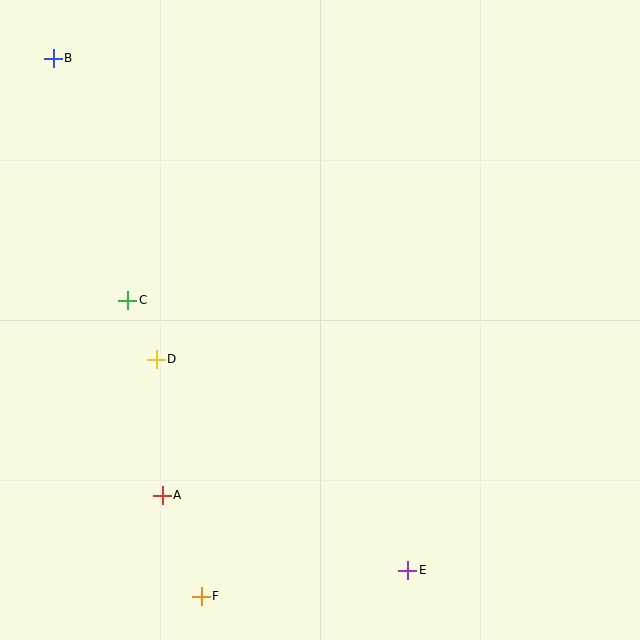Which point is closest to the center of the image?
Point D at (156, 359) is closest to the center.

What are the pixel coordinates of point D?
Point D is at (156, 359).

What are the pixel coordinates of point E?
Point E is at (408, 570).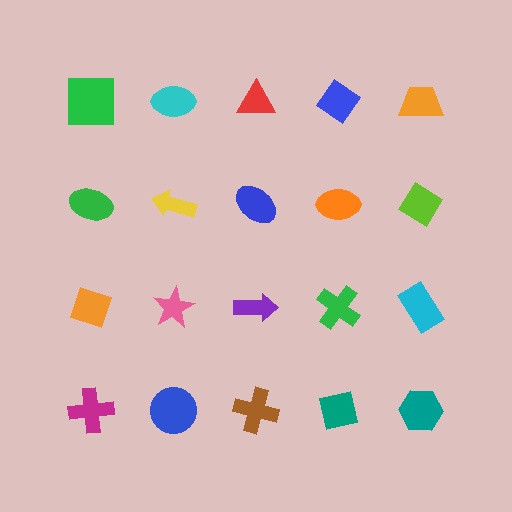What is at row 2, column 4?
An orange ellipse.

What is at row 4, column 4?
A teal square.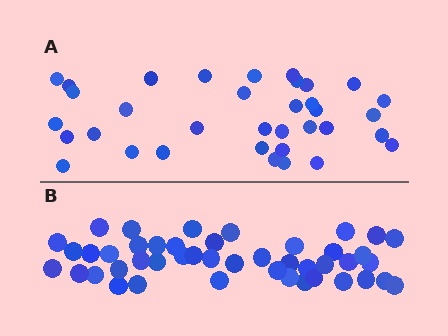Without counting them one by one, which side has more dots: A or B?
Region B (the bottom region) has more dots.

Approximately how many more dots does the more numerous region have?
Region B has roughly 10 or so more dots than region A.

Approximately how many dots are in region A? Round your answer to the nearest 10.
About 40 dots. (The exact count is 35, which rounds to 40.)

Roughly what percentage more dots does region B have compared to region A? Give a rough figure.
About 30% more.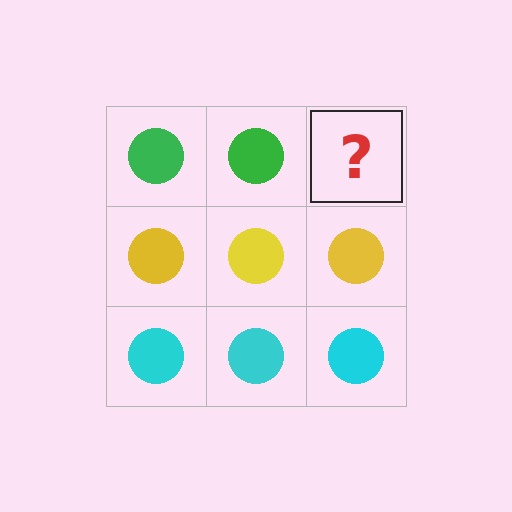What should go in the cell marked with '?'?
The missing cell should contain a green circle.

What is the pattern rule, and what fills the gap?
The rule is that each row has a consistent color. The gap should be filled with a green circle.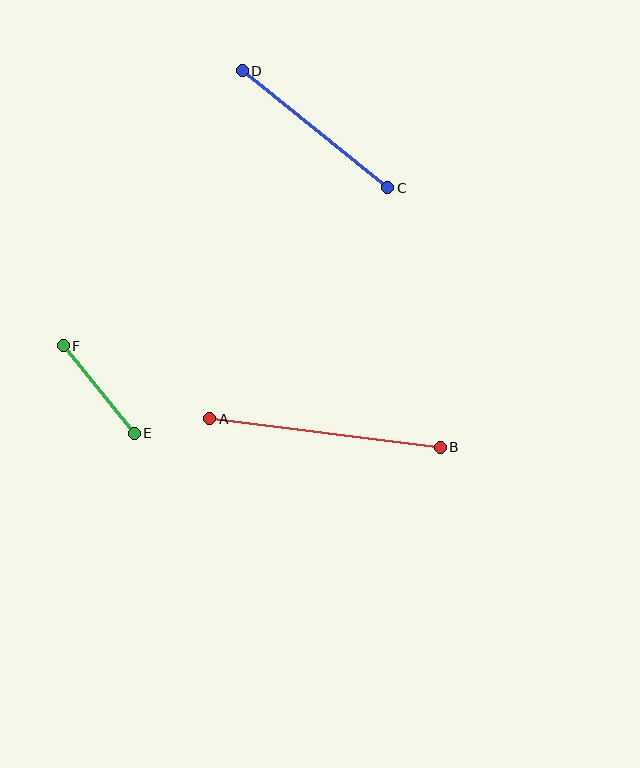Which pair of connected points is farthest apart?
Points A and B are farthest apart.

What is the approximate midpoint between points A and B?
The midpoint is at approximately (325, 433) pixels.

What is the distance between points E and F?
The distance is approximately 113 pixels.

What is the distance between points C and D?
The distance is approximately 186 pixels.